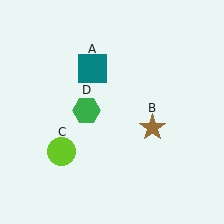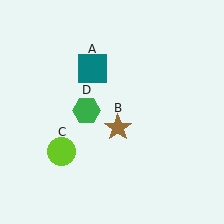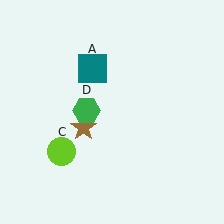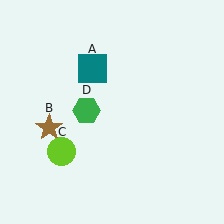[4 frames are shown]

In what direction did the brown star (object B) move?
The brown star (object B) moved left.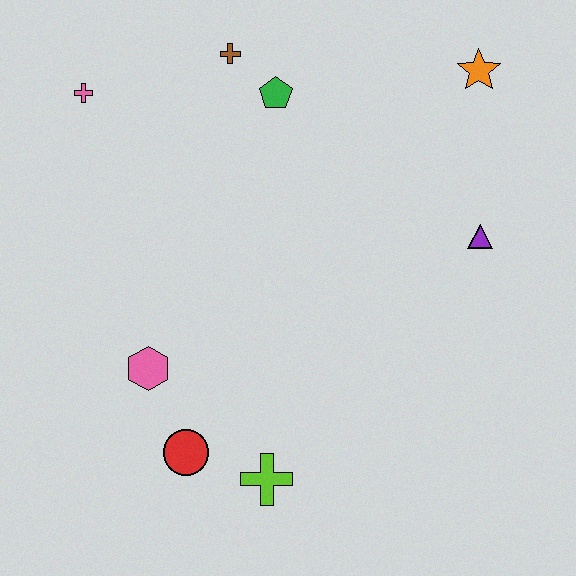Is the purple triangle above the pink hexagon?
Yes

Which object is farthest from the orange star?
The red circle is farthest from the orange star.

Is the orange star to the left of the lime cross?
No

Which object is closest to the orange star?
The purple triangle is closest to the orange star.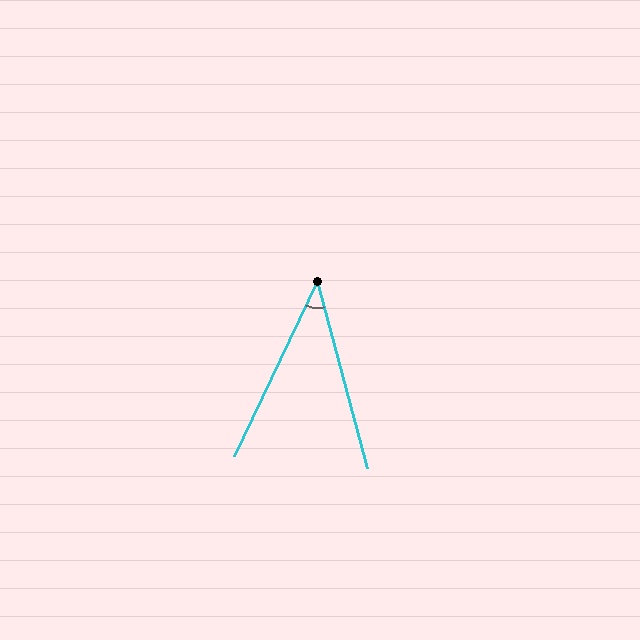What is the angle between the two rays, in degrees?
Approximately 40 degrees.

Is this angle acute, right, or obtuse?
It is acute.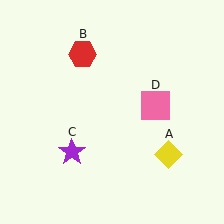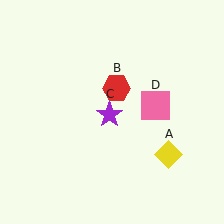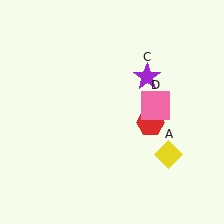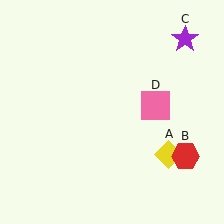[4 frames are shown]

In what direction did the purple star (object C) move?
The purple star (object C) moved up and to the right.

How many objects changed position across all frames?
2 objects changed position: red hexagon (object B), purple star (object C).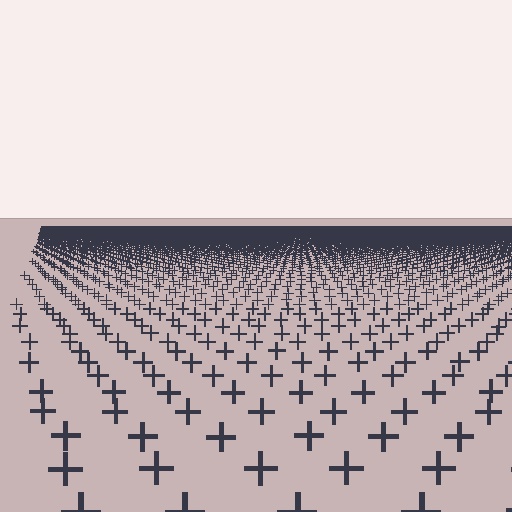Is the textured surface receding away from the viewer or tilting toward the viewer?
The surface is receding away from the viewer. Texture elements get smaller and denser toward the top.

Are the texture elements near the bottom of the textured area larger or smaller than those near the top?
Larger. Near the bottom, elements are closer to the viewer and appear at a bigger on-screen size.